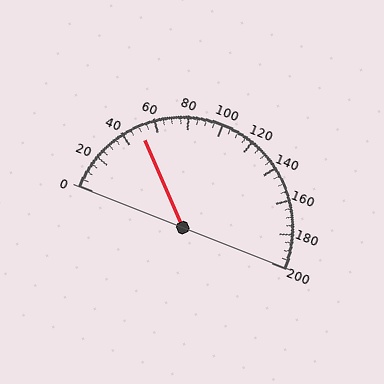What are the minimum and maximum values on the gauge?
The gauge ranges from 0 to 200.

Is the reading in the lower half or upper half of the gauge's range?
The reading is in the lower half of the range (0 to 200).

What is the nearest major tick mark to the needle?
The nearest major tick mark is 40.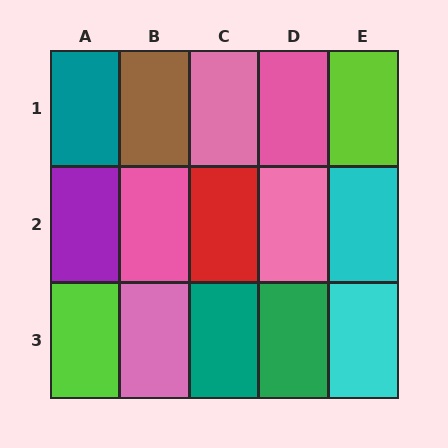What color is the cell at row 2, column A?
Purple.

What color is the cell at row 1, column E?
Lime.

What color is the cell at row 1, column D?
Pink.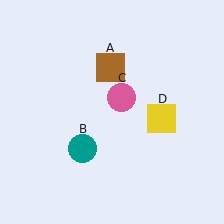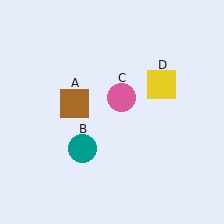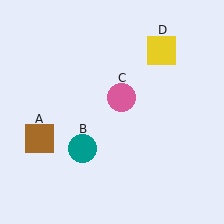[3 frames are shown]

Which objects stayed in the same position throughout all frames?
Teal circle (object B) and pink circle (object C) remained stationary.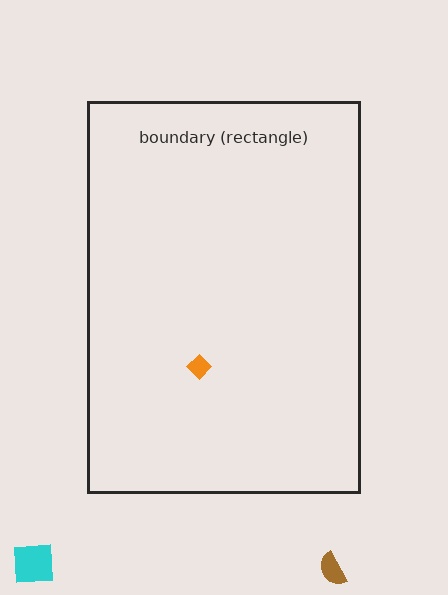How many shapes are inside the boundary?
1 inside, 2 outside.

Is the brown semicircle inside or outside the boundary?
Outside.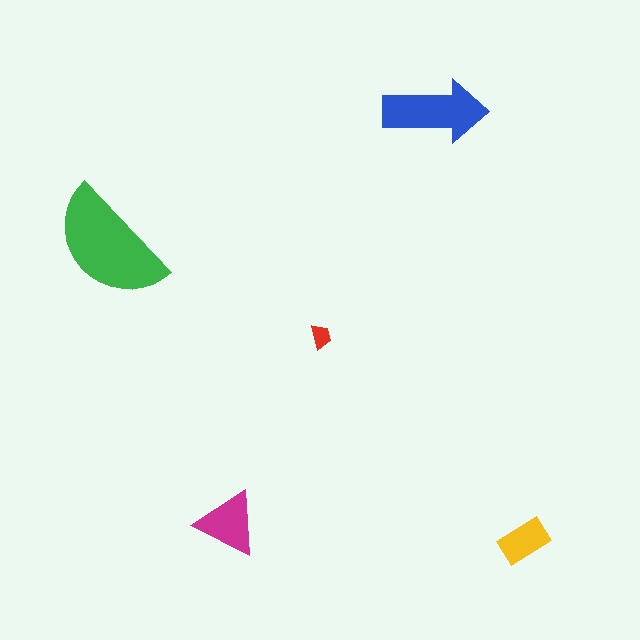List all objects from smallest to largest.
The red trapezoid, the yellow rectangle, the magenta triangle, the blue arrow, the green semicircle.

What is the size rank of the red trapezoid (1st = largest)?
5th.